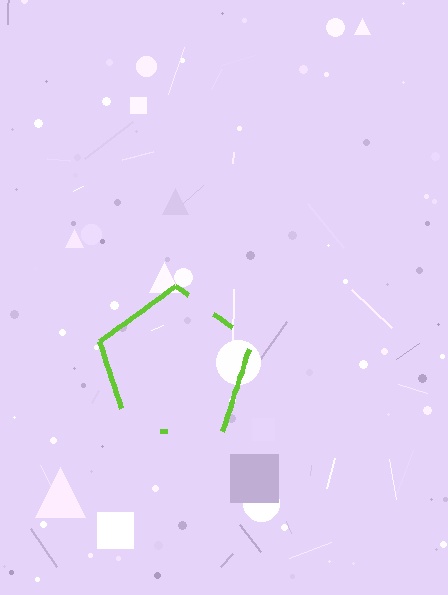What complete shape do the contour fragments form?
The contour fragments form a pentagon.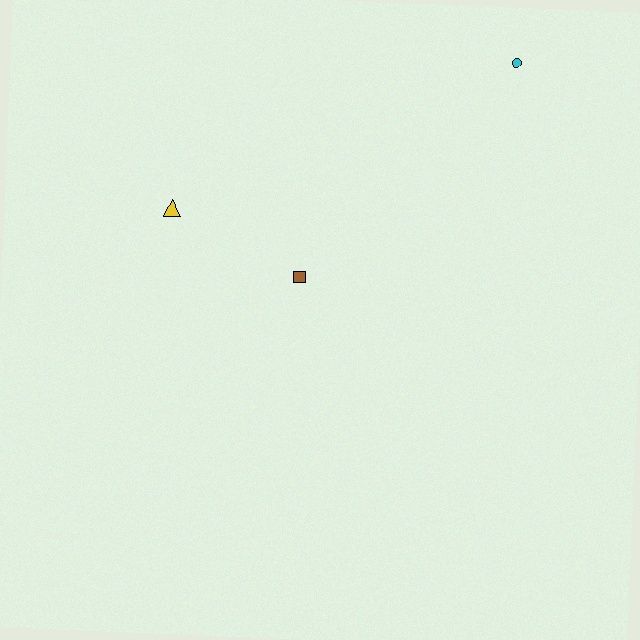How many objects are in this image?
There are 3 objects.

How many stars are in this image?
There are no stars.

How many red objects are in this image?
There are no red objects.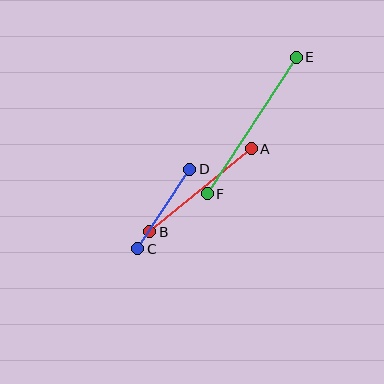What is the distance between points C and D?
The distance is approximately 95 pixels.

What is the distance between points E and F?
The distance is approximately 163 pixels.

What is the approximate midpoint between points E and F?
The midpoint is at approximately (252, 125) pixels.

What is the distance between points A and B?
The distance is approximately 131 pixels.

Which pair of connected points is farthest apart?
Points E and F are farthest apart.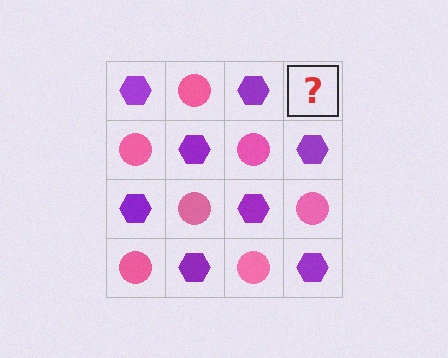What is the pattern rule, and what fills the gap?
The rule is that it alternates purple hexagon and pink circle in a checkerboard pattern. The gap should be filled with a pink circle.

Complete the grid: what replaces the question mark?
The question mark should be replaced with a pink circle.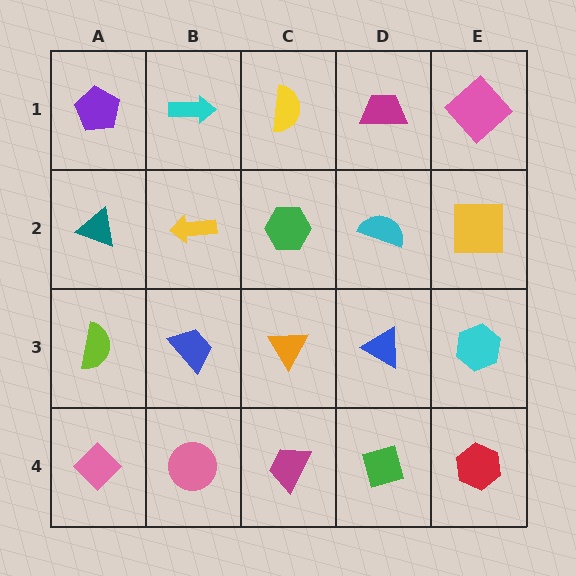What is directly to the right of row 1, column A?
A cyan arrow.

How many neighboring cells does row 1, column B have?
3.